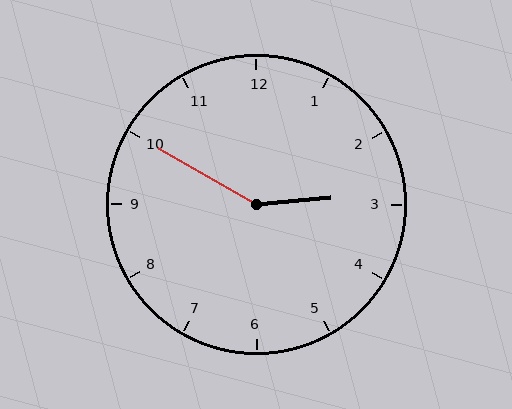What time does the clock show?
2:50.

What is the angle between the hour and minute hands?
Approximately 145 degrees.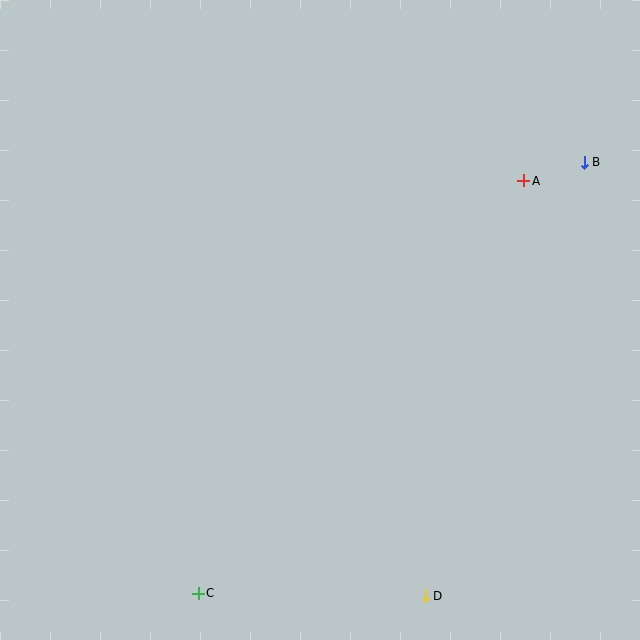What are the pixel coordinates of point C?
Point C is at (198, 593).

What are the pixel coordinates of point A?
Point A is at (524, 181).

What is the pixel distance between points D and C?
The distance between D and C is 227 pixels.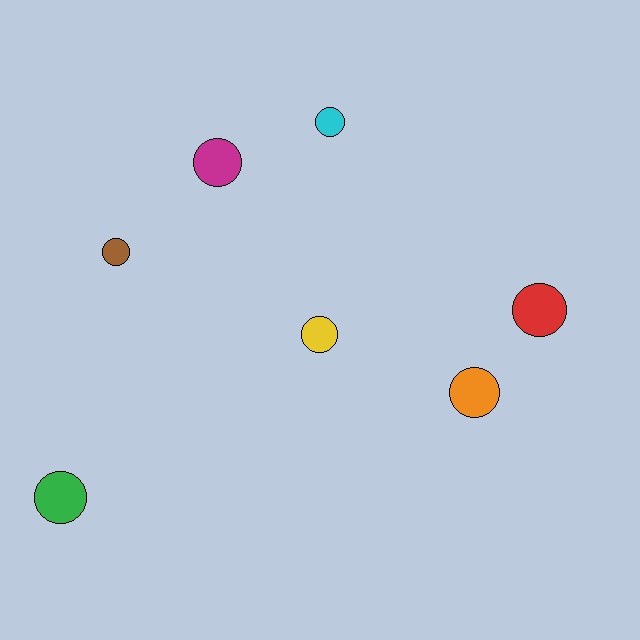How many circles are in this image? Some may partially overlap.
There are 7 circles.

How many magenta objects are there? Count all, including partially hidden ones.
There is 1 magenta object.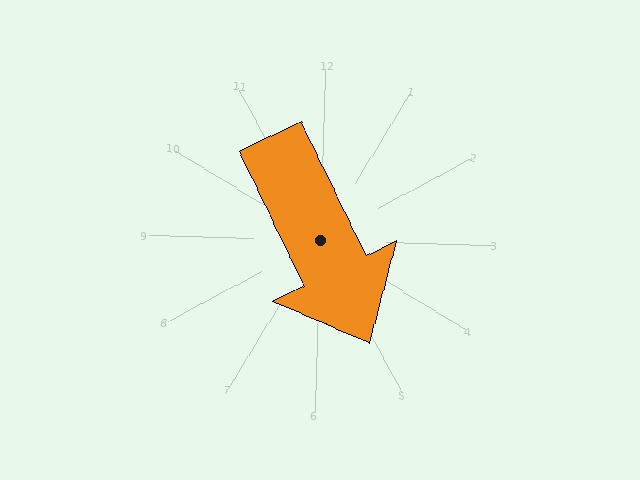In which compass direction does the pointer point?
Southeast.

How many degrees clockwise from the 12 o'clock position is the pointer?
Approximately 153 degrees.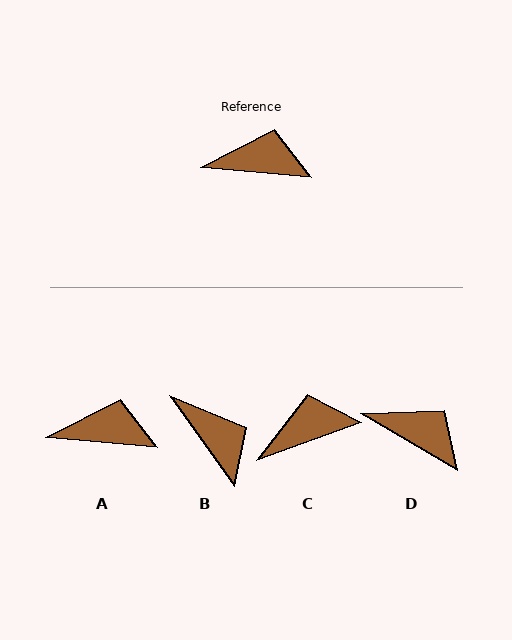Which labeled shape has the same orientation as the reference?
A.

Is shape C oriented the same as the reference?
No, it is off by about 25 degrees.